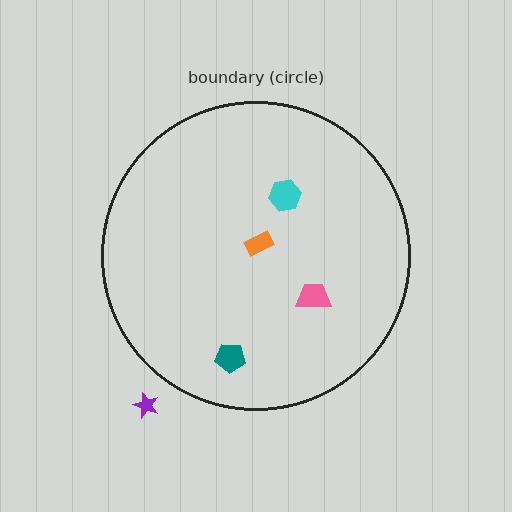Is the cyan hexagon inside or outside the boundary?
Inside.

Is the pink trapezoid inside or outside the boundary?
Inside.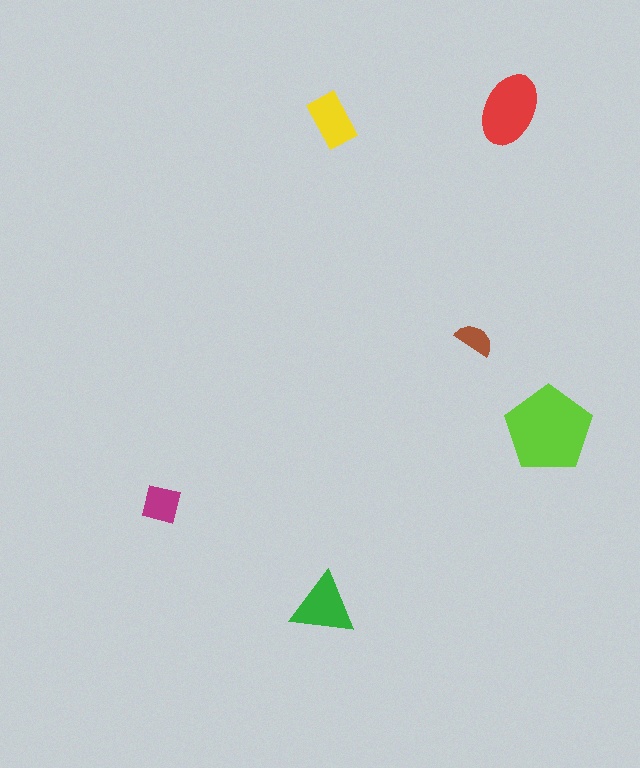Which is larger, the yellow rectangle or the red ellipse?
The red ellipse.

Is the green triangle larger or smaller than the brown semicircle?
Larger.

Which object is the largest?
The lime pentagon.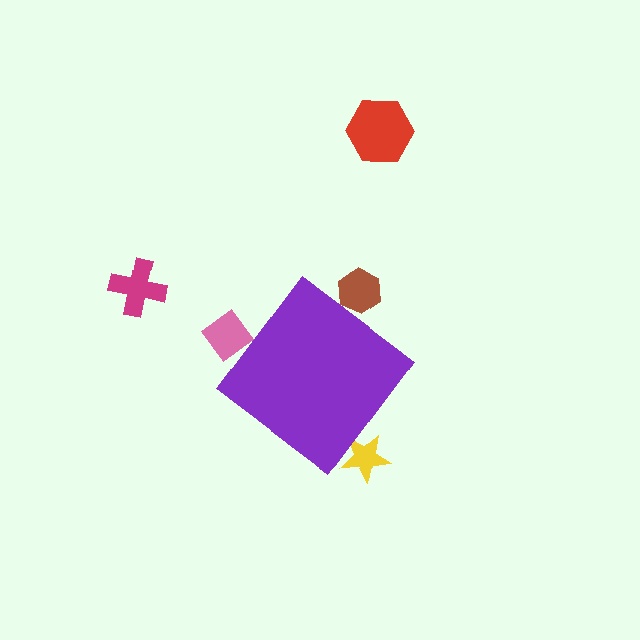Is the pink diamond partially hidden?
Yes, the pink diamond is partially hidden behind the purple diamond.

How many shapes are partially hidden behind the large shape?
3 shapes are partially hidden.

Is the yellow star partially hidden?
Yes, the yellow star is partially hidden behind the purple diamond.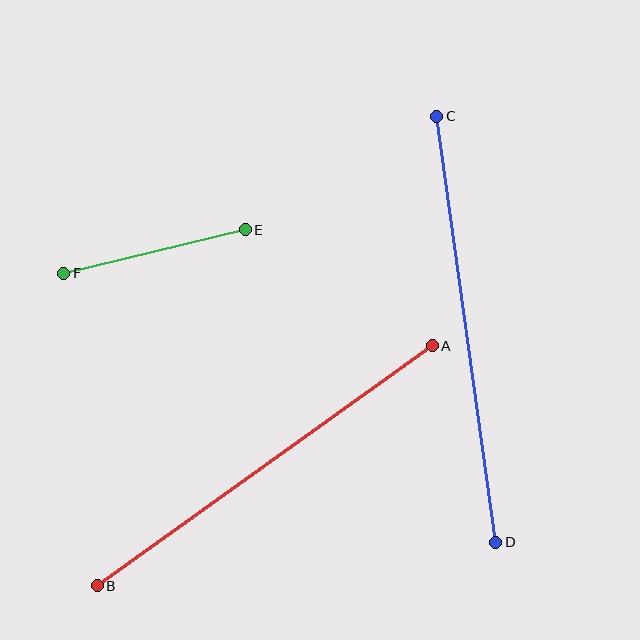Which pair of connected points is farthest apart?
Points C and D are farthest apart.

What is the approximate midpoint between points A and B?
The midpoint is at approximately (265, 466) pixels.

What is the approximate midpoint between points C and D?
The midpoint is at approximately (466, 329) pixels.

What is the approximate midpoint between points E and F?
The midpoint is at approximately (155, 251) pixels.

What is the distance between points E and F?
The distance is approximately 187 pixels.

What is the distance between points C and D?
The distance is approximately 430 pixels.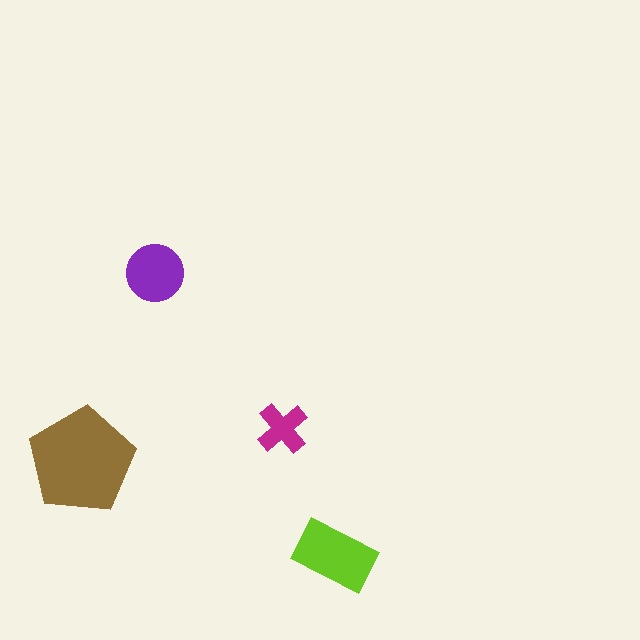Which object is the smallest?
The magenta cross.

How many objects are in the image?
There are 4 objects in the image.